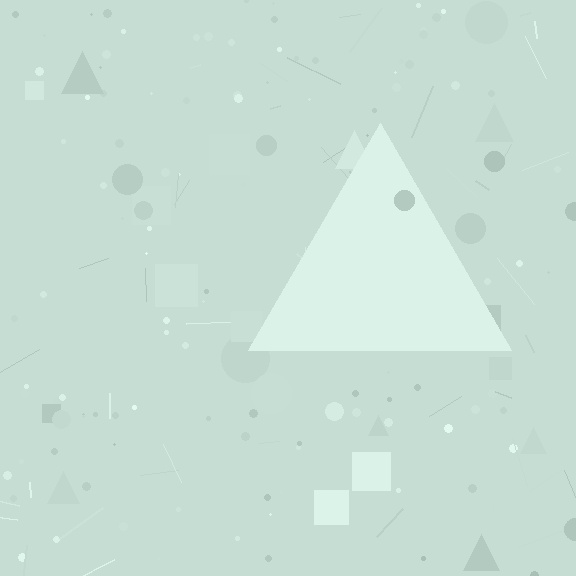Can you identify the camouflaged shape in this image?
The camouflaged shape is a triangle.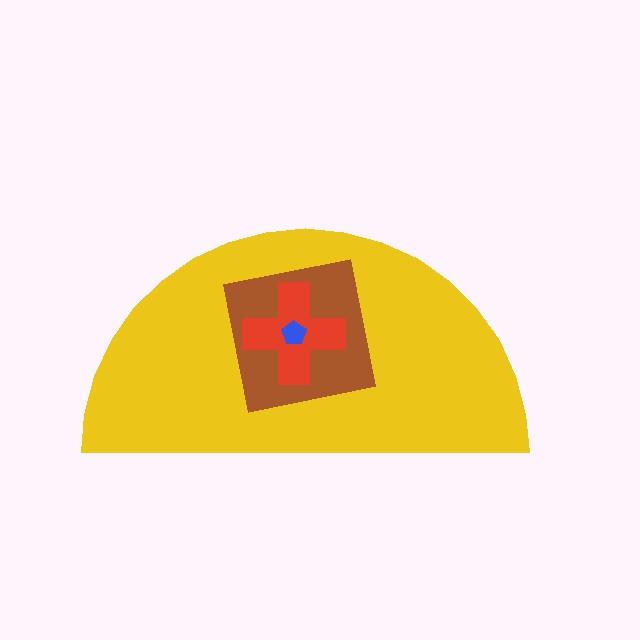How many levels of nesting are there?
4.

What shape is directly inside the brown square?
The red cross.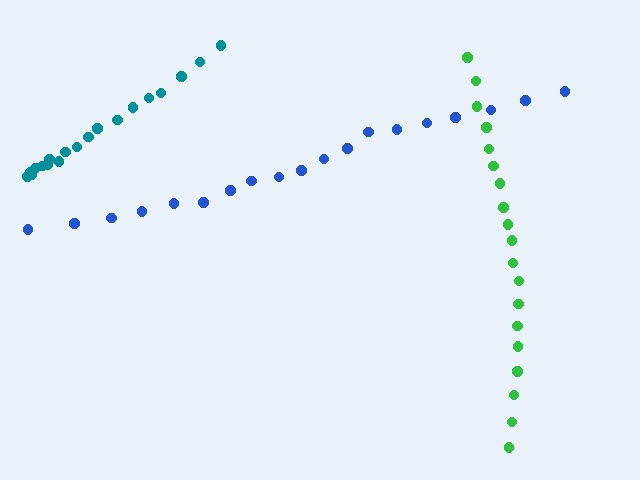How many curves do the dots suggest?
There are 3 distinct paths.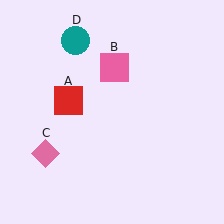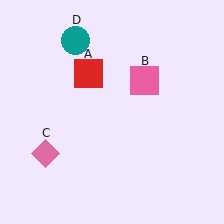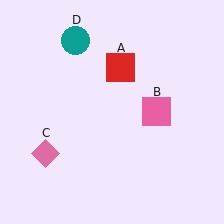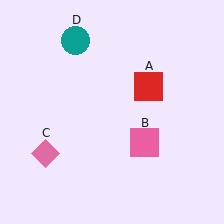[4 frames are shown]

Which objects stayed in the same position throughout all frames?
Pink diamond (object C) and teal circle (object D) remained stationary.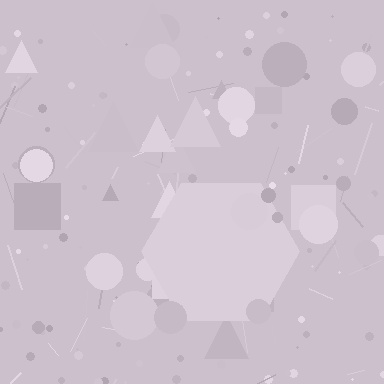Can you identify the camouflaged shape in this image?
The camouflaged shape is a hexagon.